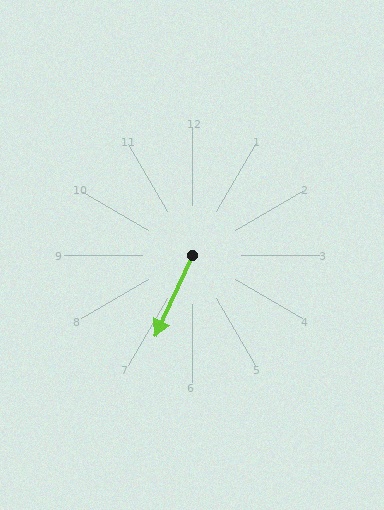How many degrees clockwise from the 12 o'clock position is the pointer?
Approximately 205 degrees.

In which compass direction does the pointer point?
Southwest.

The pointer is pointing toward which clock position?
Roughly 7 o'clock.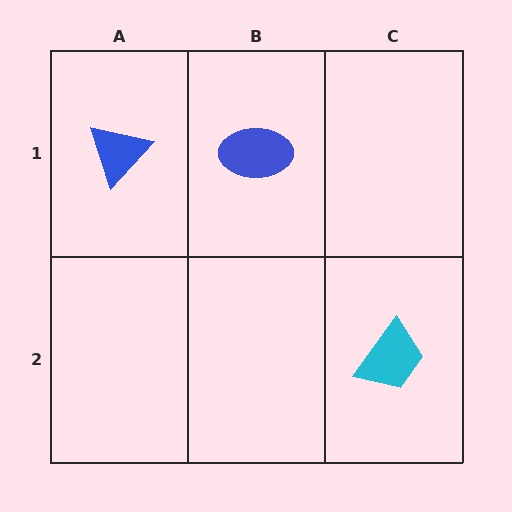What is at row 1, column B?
A blue ellipse.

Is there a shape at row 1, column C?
No, that cell is empty.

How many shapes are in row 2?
1 shape.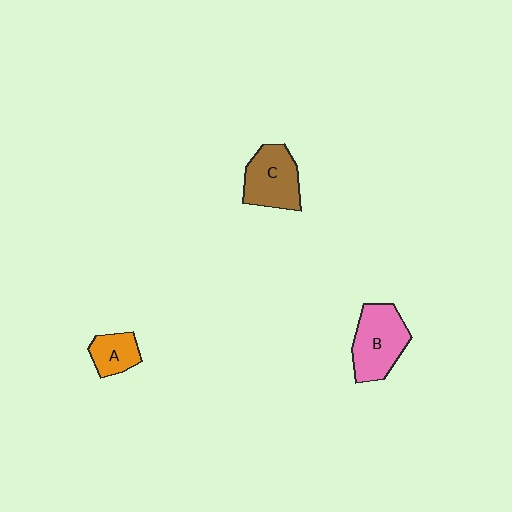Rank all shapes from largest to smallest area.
From largest to smallest: B (pink), C (brown), A (orange).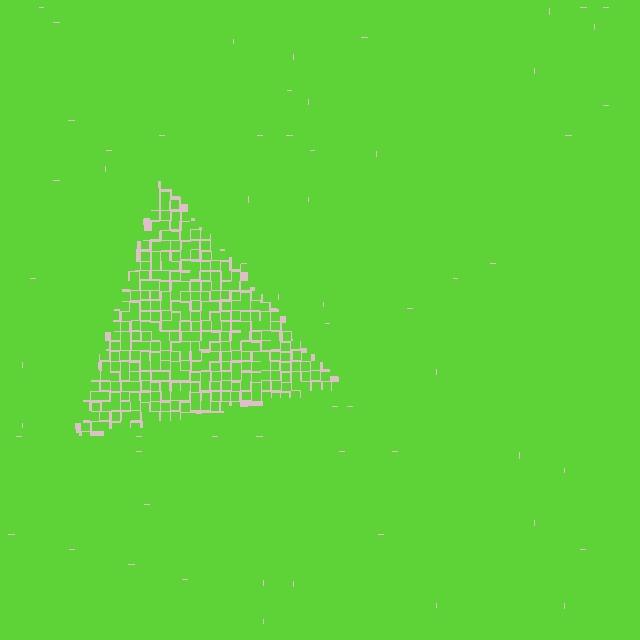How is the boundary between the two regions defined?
The boundary is defined by a change in element density (approximately 1.8x ratio). All elements are the same color, size, and shape.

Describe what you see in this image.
The image contains small lime elements arranged at two different densities. A triangle-shaped region is visible where the elements are less densely packed than the surrounding area.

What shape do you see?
I see a triangle.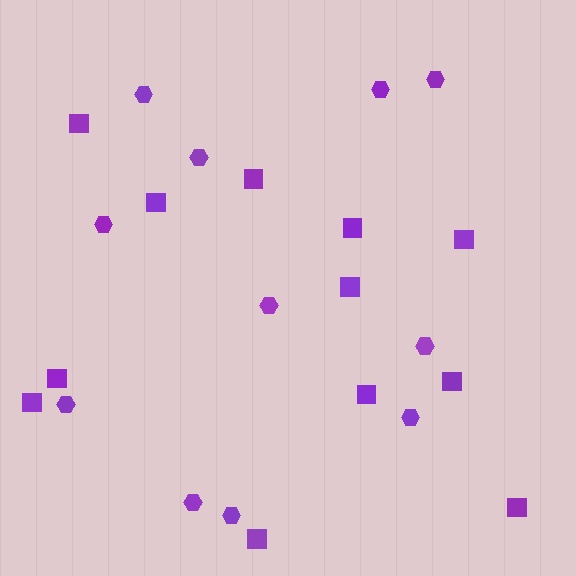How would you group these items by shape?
There are 2 groups: one group of hexagons (11) and one group of squares (12).